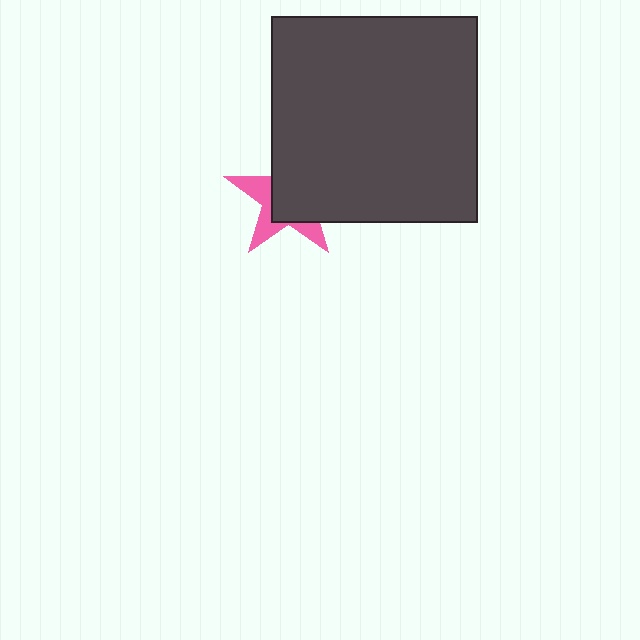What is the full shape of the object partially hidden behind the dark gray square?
The partially hidden object is a pink star.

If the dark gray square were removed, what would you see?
You would see the complete pink star.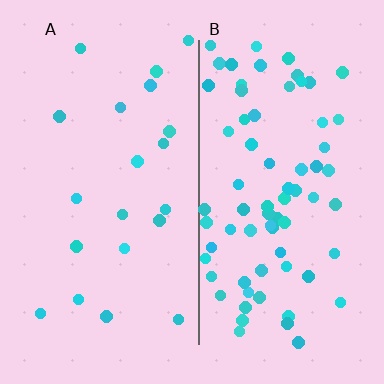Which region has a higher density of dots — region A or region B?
B (the right).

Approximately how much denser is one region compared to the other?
Approximately 3.5× — region B over region A.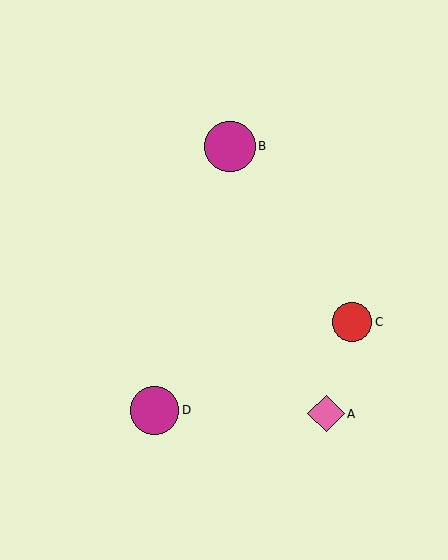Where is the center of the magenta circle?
The center of the magenta circle is at (230, 146).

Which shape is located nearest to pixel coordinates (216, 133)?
The magenta circle (labeled B) at (230, 146) is nearest to that location.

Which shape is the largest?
The magenta circle (labeled B) is the largest.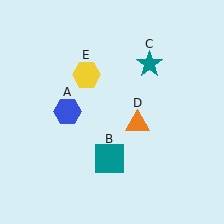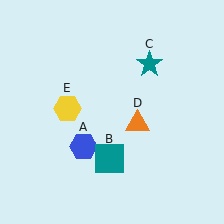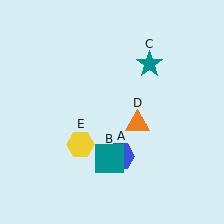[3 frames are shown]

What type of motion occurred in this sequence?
The blue hexagon (object A), yellow hexagon (object E) rotated counterclockwise around the center of the scene.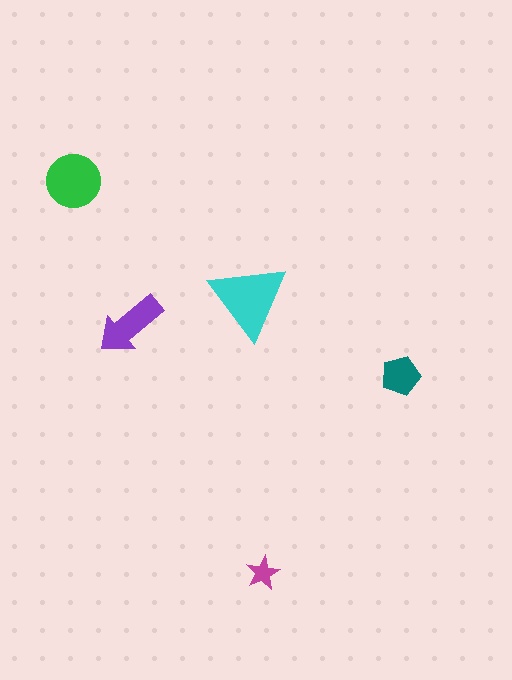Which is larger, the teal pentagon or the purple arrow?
The purple arrow.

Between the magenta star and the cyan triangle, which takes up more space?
The cyan triangle.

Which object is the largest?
The cyan triangle.